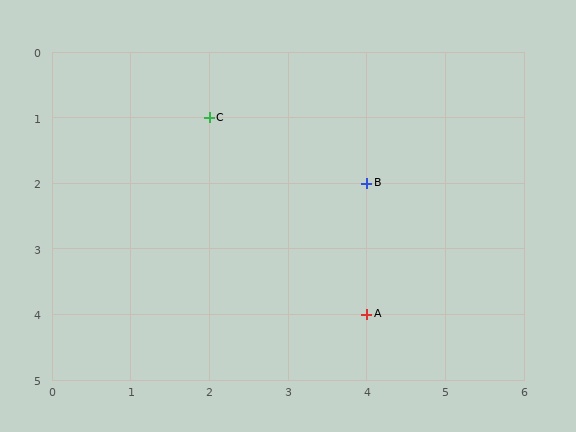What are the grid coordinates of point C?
Point C is at grid coordinates (2, 1).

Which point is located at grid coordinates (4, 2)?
Point B is at (4, 2).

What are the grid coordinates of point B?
Point B is at grid coordinates (4, 2).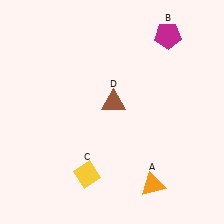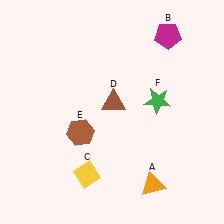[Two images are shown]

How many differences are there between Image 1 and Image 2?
There are 2 differences between the two images.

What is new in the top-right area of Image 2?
A green star (F) was added in the top-right area of Image 2.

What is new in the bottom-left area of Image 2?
A brown hexagon (E) was added in the bottom-left area of Image 2.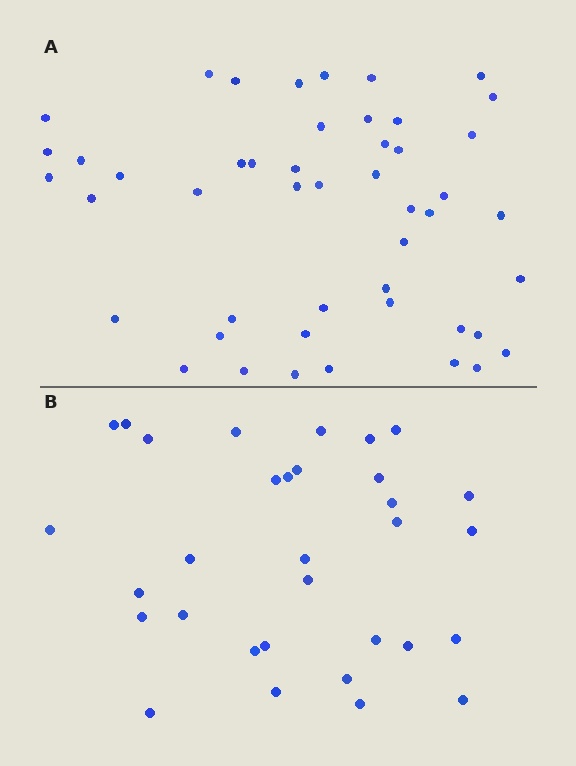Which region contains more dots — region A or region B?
Region A (the top region) has more dots.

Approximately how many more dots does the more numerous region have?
Region A has approximately 15 more dots than region B.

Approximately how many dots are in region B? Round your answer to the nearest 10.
About 30 dots. (The exact count is 32, which rounds to 30.)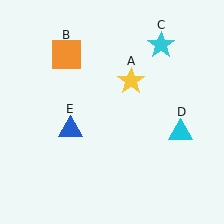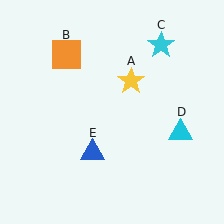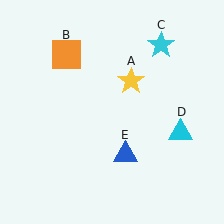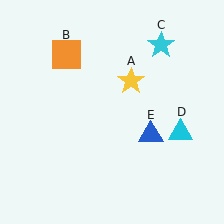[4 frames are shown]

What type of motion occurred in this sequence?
The blue triangle (object E) rotated counterclockwise around the center of the scene.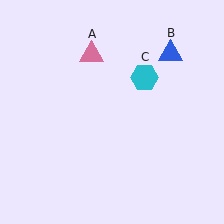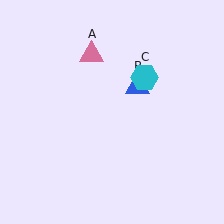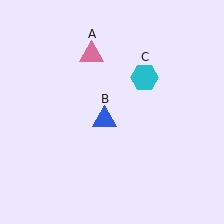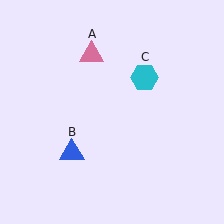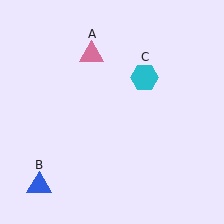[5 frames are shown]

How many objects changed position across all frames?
1 object changed position: blue triangle (object B).